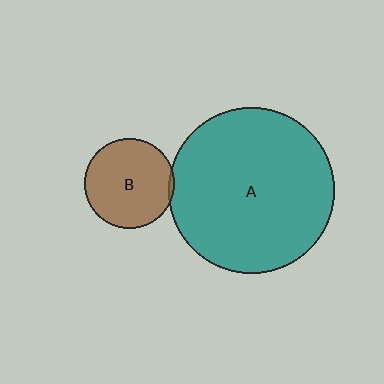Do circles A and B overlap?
Yes.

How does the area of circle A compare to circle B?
Approximately 3.4 times.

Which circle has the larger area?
Circle A (teal).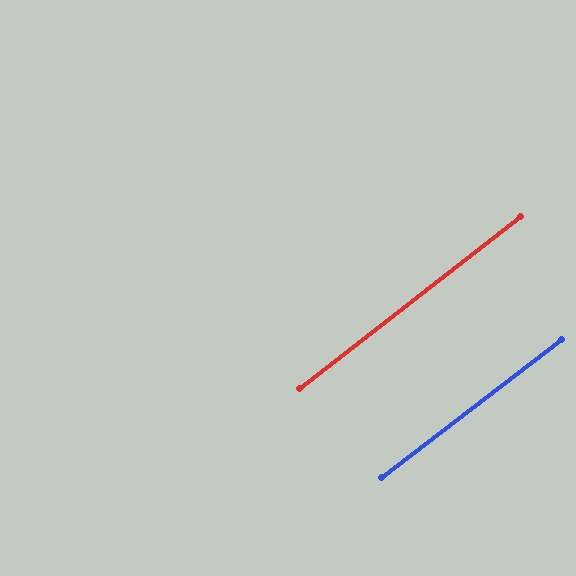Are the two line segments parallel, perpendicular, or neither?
Parallel — their directions differ by only 0.7°.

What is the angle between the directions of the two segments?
Approximately 1 degree.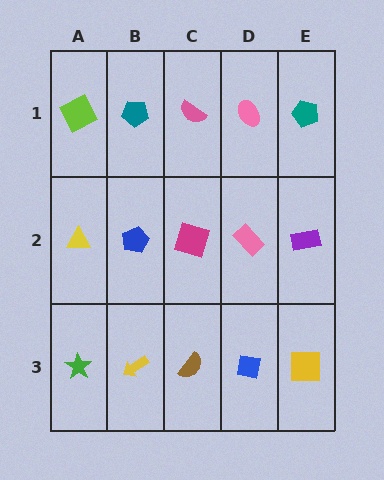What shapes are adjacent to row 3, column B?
A blue pentagon (row 2, column B), a green star (row 3, column A), a brown semicircle (row 3, column C).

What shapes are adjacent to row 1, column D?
A pink rectangle (row 2, column D), a pink semicircle (row 1, column C), a teal pentagon (row 1, column E).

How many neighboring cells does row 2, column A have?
3.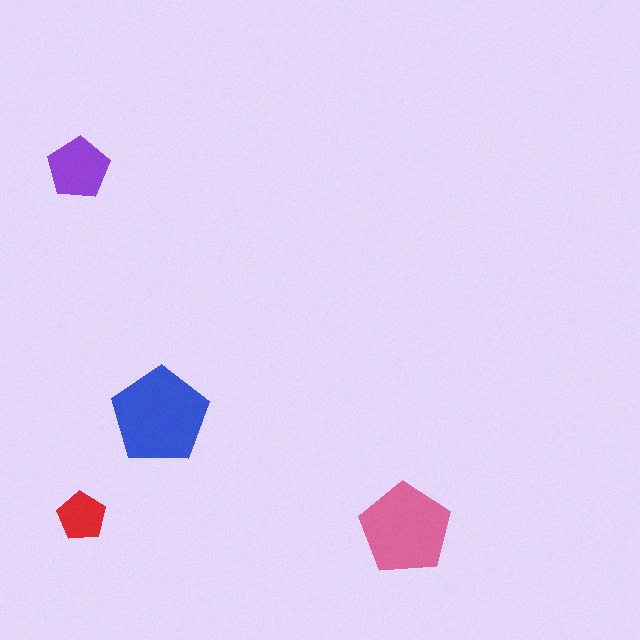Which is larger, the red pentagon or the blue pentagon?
The blue one.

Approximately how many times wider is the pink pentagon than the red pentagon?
About 2 times wider.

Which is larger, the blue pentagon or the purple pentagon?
The blue one.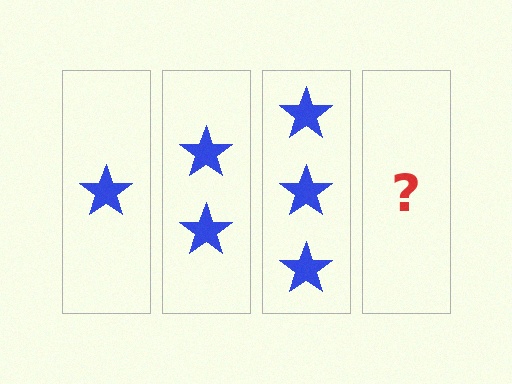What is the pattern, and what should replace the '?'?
The pattern is that each step adds one more star. The '?' should be 4 stars.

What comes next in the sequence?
The next element should be 4 stars.